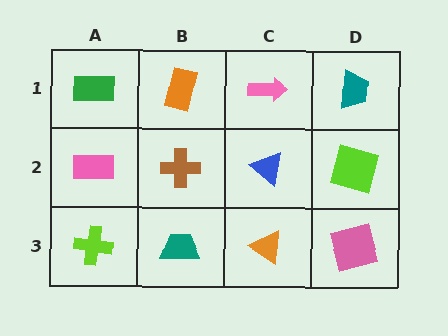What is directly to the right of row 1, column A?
An orange rectangle.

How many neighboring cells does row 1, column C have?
3.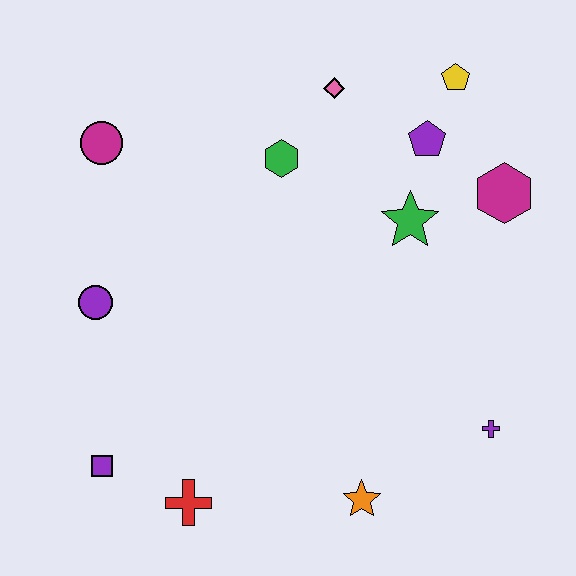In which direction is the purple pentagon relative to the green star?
The purple pentagon is above the green star.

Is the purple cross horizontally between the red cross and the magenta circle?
No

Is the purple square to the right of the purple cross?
No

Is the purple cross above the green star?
No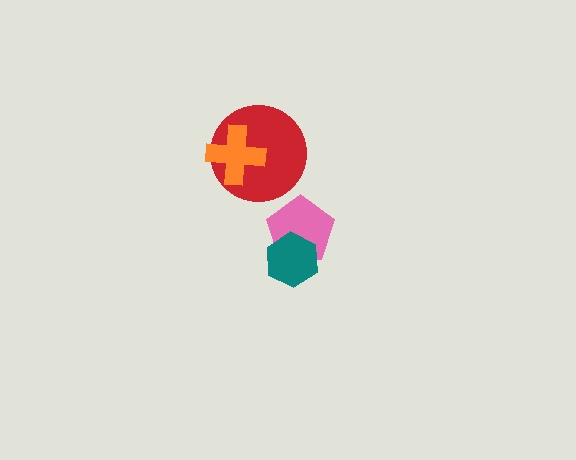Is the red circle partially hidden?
Yes, it is partially covered by another shape.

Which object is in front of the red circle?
The orange cross is in front of the red circle.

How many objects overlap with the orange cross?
1 object overlaps with the orange cross.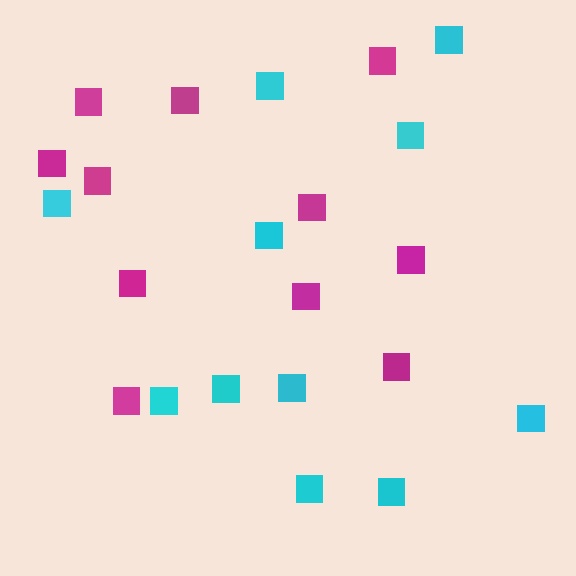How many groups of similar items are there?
There are 2 groups: one group of magenta squares (11) and one group of cyan squares (11).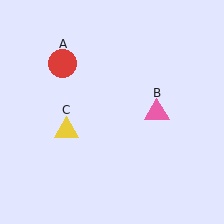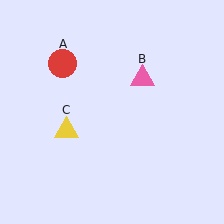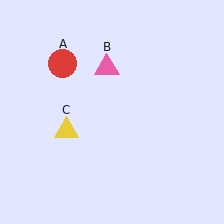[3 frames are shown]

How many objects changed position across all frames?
1 object changed position: pink triangle (object B).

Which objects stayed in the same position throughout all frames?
Red circle (object A) and yellow triangle (object C) remained stationary.